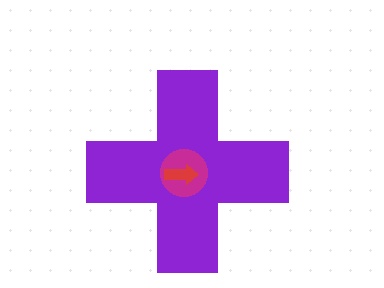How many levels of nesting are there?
3.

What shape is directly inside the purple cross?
The magenta circle.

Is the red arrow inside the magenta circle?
Yes.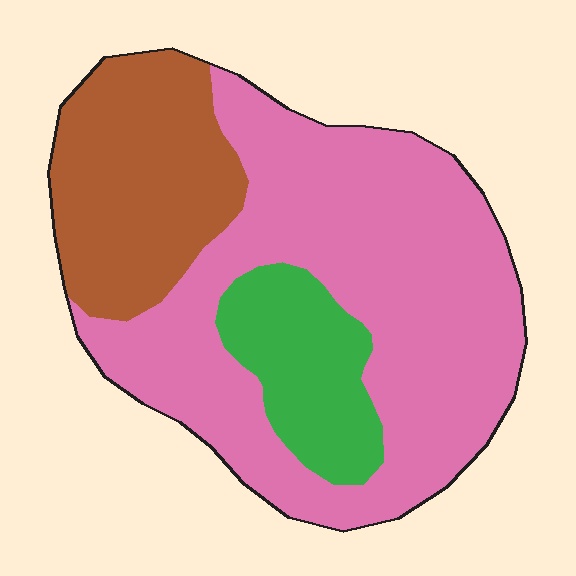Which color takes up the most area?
Pink, at roughly 60%.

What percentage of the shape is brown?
Brown covers about 25% of the shape.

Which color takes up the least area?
Green, at roughly 15%.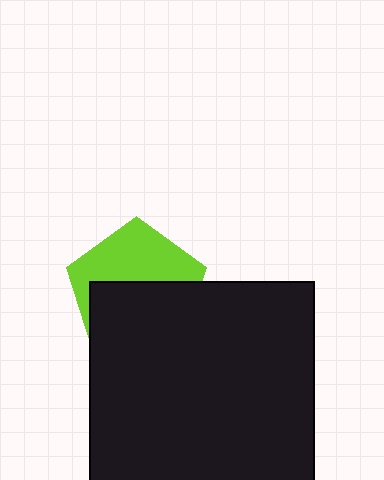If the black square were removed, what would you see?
You would see the complete lime pentagon.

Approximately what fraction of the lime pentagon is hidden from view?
Roughly 53% of the lime pentagon is hidden behind the black square.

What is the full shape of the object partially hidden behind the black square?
The partially hidden object is a lime pentagon.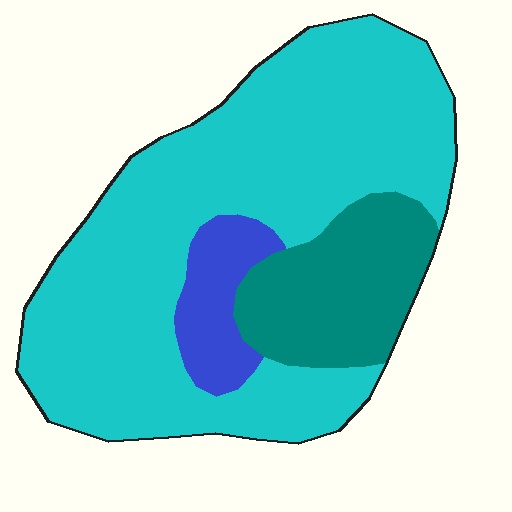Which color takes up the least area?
Blue, at roughly 10%.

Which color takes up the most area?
Cyan, at roughly 70%.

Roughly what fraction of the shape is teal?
Teal takes up about one fifth (1/5) of the shape.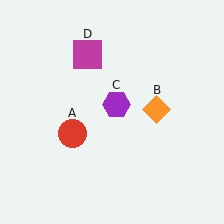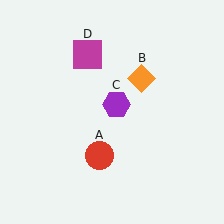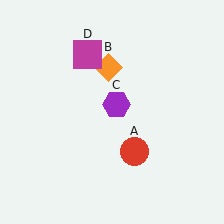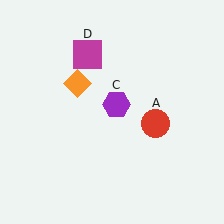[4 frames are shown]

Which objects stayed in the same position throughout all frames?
Purple hexagon (object C) and magenta square (object D) remained stationary.